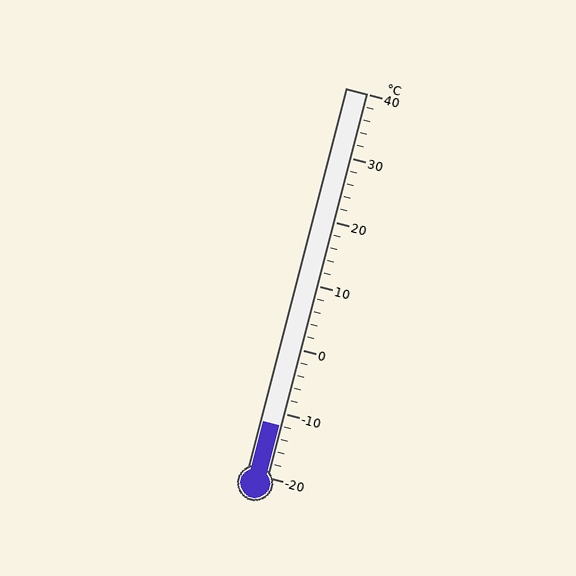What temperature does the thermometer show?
The thermometer shows approximately -12°C.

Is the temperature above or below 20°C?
The temperature is below 20°C.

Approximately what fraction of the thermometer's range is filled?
The thermometer is filled to approximately 15% of its range.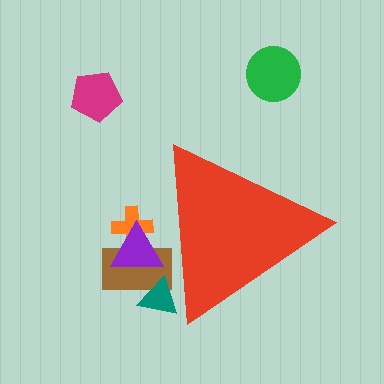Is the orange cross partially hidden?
Yes, the orange cross is partially hidden behind the red triangle.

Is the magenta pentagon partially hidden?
No, the magenta pentagon is fully visible.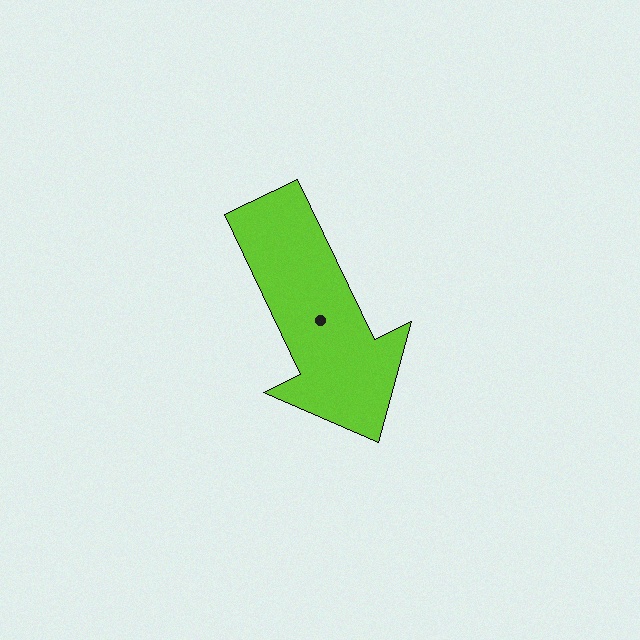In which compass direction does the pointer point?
Southeast.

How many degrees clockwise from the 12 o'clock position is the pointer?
Approximately 154 degrees.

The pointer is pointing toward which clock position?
Roughly 5 o'clock.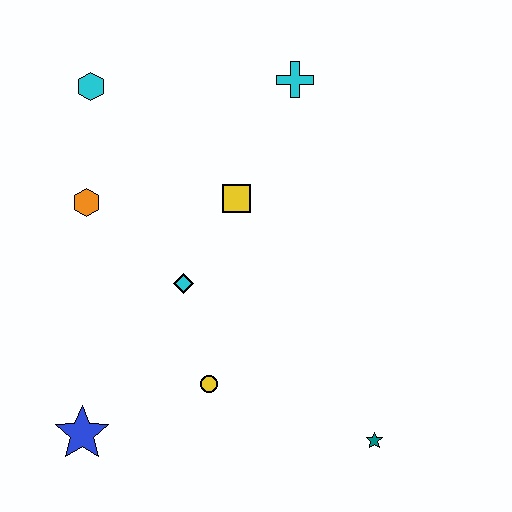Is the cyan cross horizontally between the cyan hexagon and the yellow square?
No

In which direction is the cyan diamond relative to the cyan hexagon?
The cyan diamond is below the cyan hexagon.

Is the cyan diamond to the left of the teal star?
Yes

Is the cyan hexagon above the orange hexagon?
Yes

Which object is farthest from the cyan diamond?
The teal star is farthest from the cyan diamond.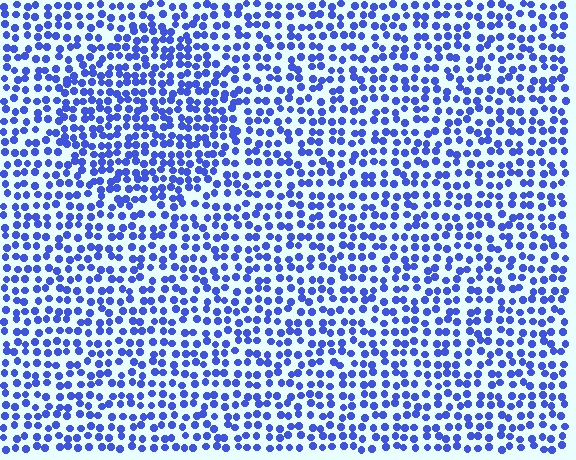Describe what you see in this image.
The image contains small blue elements arranged at two different densities. A circle-shaped region is visible where the elements are more densely packed than the surrounding area.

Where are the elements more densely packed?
The elements are more densely packed inside the circle boundary.